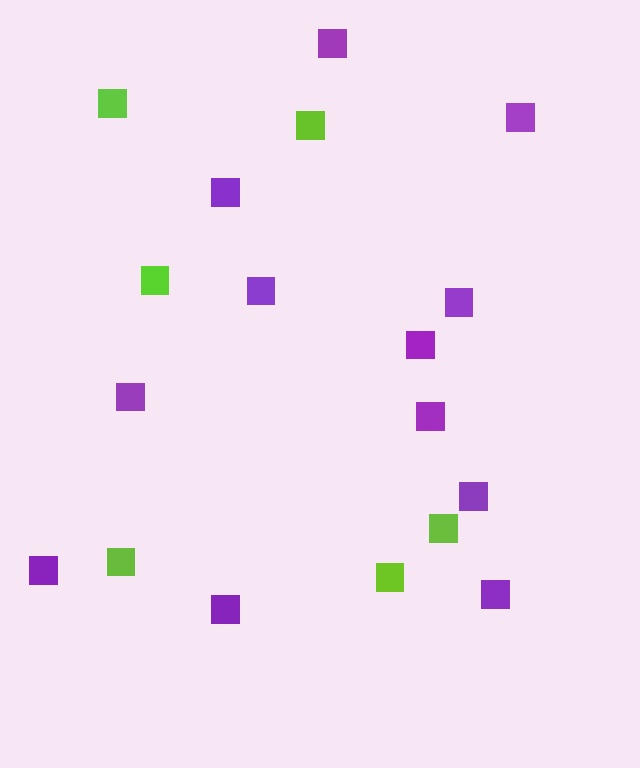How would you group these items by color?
There are 2 groups: one group of lime squares (6) and one group of purple squares (12).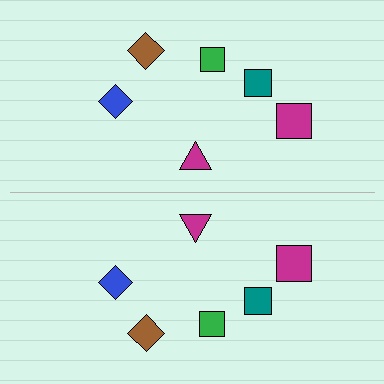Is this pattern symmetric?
Yes, this pattern has bilateral (reflection) symmetry.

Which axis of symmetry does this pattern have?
The pattern has a horizontal axis of symmetry running through the center of the image.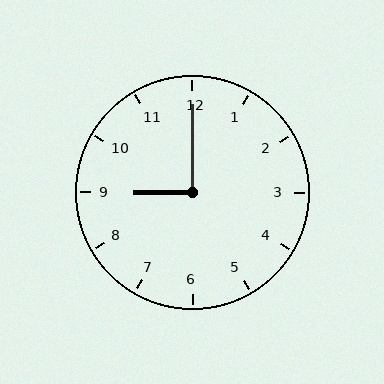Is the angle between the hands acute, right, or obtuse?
It is right.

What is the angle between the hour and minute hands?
Approximately 90 degrees.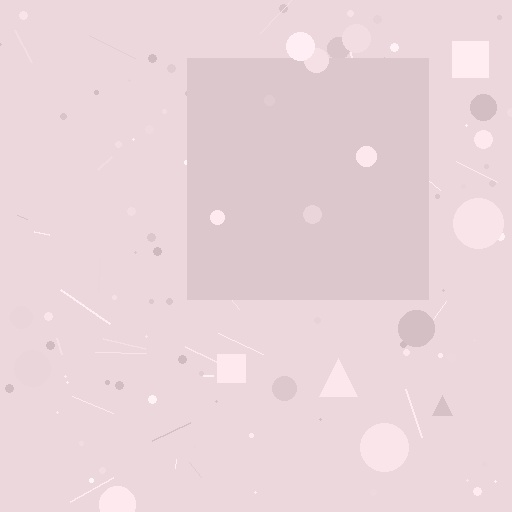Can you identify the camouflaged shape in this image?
The camouflaged shape is a square.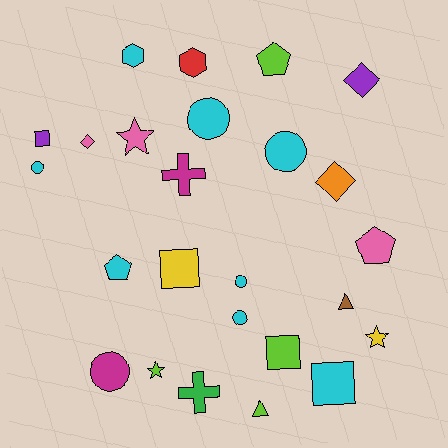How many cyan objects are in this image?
There are 8 cyan objects.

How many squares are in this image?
There are 4 squares.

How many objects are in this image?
There are 25 objects.